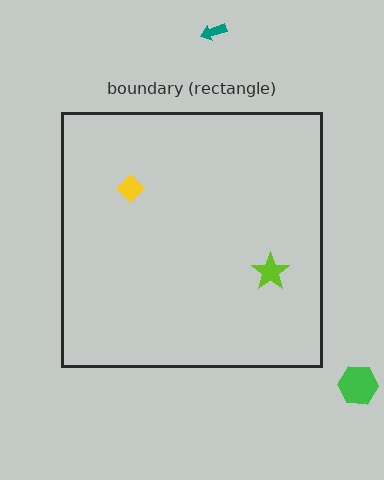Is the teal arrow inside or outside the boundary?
Outside.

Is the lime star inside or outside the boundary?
Inside.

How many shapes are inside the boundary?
2 inside, 2 outside.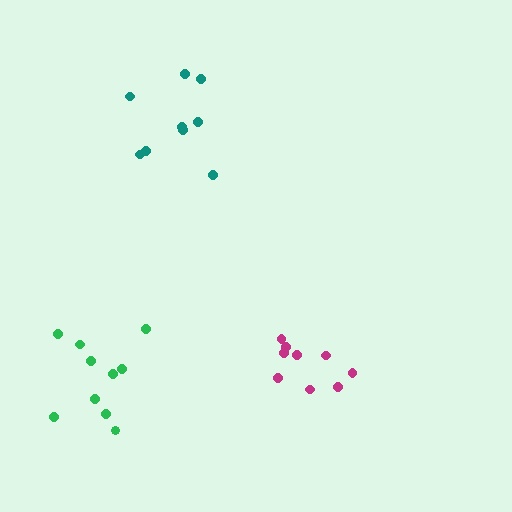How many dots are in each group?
Group 1: 9 dots, Group 2: 9 dots, Group 3: 10 dots (28 total).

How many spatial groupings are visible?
There are 3 spatial groupings.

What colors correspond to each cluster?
The clusters are colored: teal, magenta, green.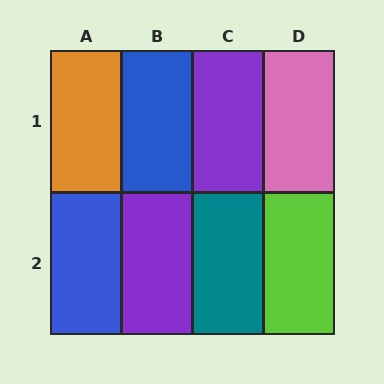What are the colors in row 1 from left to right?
Orange, blue, purple, pink.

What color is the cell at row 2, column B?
Purple.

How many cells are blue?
2 cells are blue.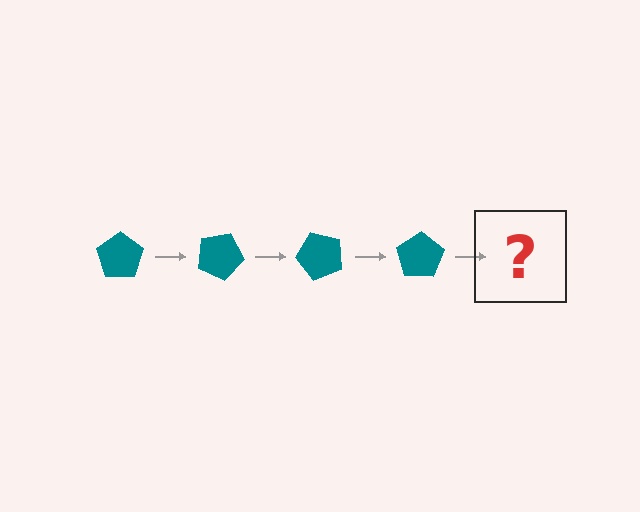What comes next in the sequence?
The next element should be a teal pentagon rotated 100 degrees.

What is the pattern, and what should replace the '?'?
The pattern is that the pentagon rotates 25 degrees each step. The '?' should be a teal pentagon rotated 100 degrees.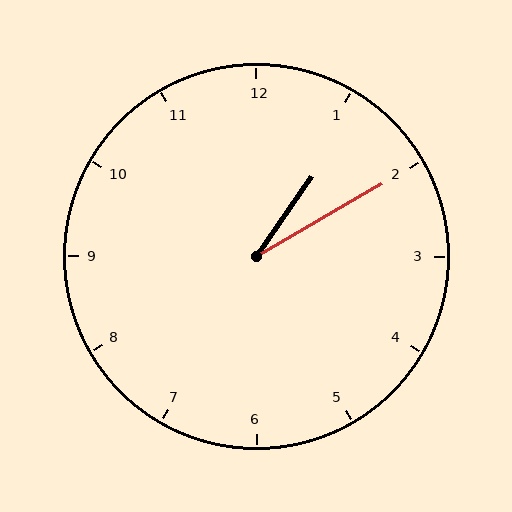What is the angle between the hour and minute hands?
Approximately 25 degrees.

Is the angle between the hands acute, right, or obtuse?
It is acute.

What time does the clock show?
1:10.